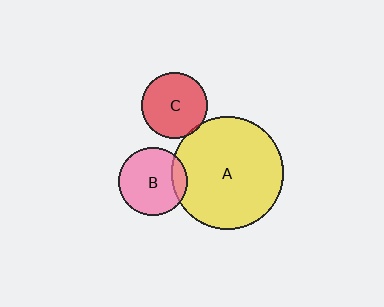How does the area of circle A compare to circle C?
Approximately 2.9 times.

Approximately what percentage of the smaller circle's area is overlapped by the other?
Approximately 15%.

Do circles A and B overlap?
Yes.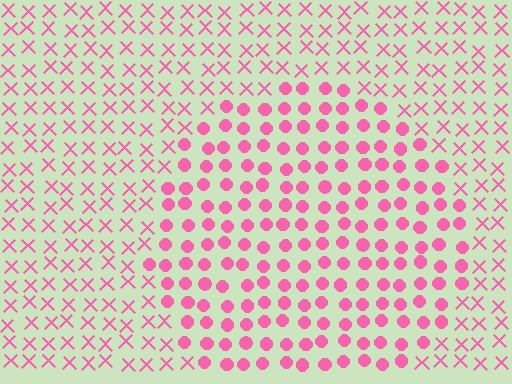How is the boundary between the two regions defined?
The boundary is defined by a change in element shape: circles inside vs. X marks outside. All elements share the same color and spacing.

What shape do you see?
I see a circle.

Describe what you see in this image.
The image is filled with small pink elements arranged in a uniform grid. A circle-shaped region contains circles, while the surrounding area contains X marks. The boundary is defined purely by the change in element shape.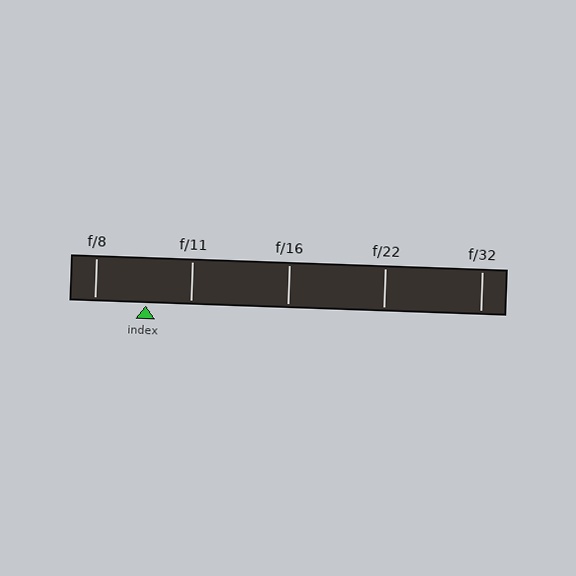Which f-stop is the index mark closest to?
The index mark is closest to f/11.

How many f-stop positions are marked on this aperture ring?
There are 5 f-stop positions marked.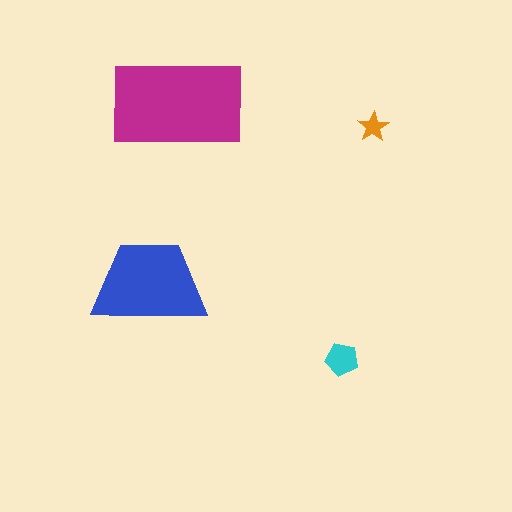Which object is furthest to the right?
The orange star is rightmost.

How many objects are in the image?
There are 4 objects in the image.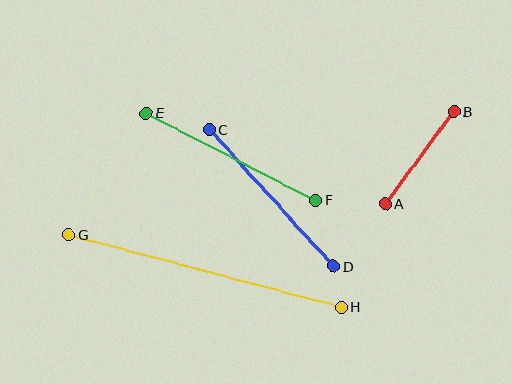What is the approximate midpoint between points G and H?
The midpoint is at approximately (205, 271) pixels.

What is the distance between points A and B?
The distance is approximately 115 pixels.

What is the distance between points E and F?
The distance is approximately 190 pixels.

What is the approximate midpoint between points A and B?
The midpoint is at approximately (420, 158) pixels.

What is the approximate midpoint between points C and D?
The midpoint is at approximately (271, 198) pixels.